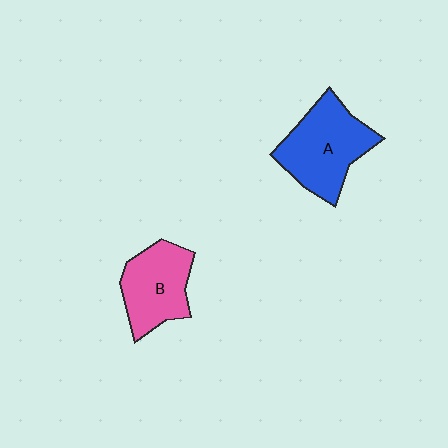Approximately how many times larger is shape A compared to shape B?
Approximately 1.2 times.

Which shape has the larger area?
Shape A (blue).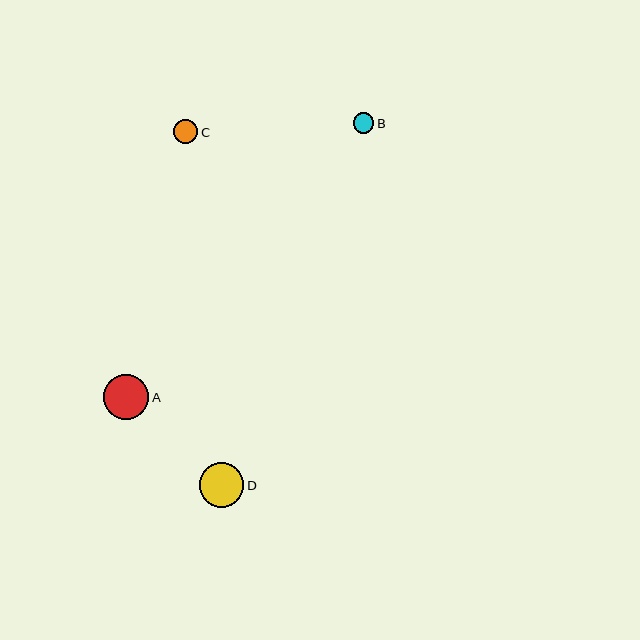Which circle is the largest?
Circle A is the largest with a size of approximately 45 pixels.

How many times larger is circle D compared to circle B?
Circle D is approximately 2.2 times the size of circle B.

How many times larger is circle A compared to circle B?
Circle A is approximately 2.2 times the size of circle B.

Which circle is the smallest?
Circle B is the smallest with a size of approximately 20 pixels.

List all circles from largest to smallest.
From largest to smallest: A, D, C, B.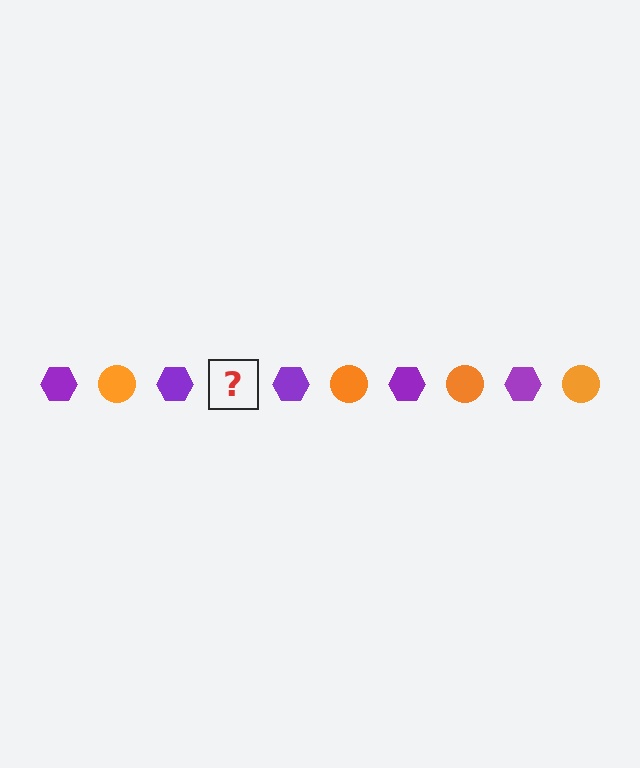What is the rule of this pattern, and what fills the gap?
The rule is that the pattern alternates between purple hexagon and orange circle. The gap should be filled with an orange circle.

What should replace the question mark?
The question mark should be replaced with an orange circle.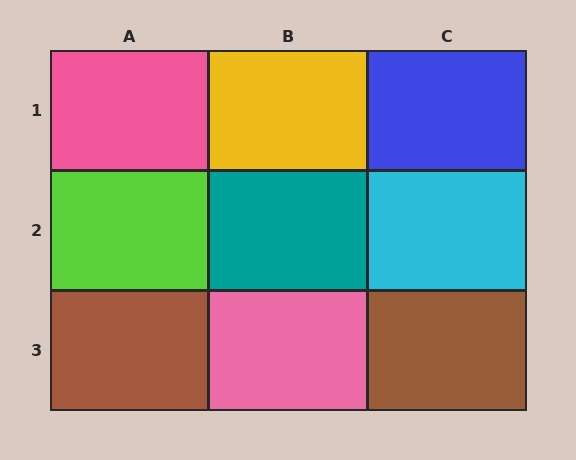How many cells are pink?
2 cells are pink.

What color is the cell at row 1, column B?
Yellow.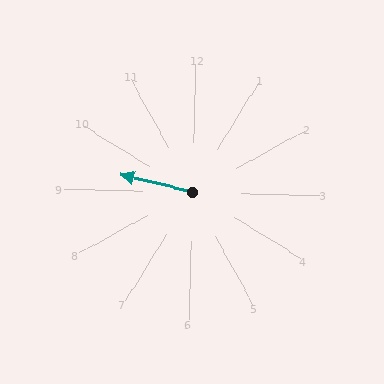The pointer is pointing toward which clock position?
Roughly 9 o'clock.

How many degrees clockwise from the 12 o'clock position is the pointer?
Approximately 282 degrees.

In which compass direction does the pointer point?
West.